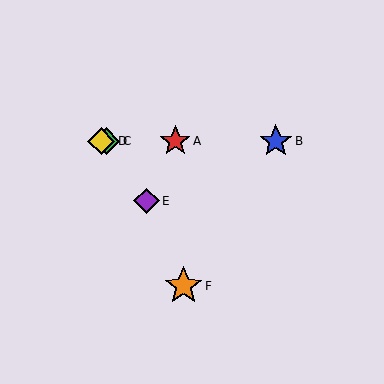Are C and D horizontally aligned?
Yes, both are at y≈141.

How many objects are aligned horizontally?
4 objects (A, B, C, D) are aligned horizontally.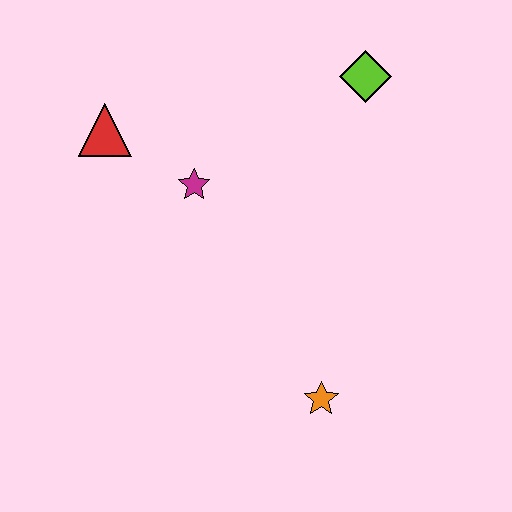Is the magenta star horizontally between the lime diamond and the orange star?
No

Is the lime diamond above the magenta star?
Yes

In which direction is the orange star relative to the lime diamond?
The orange star is below the lime diamond.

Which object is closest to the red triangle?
The magenta star is closest to the red triangle.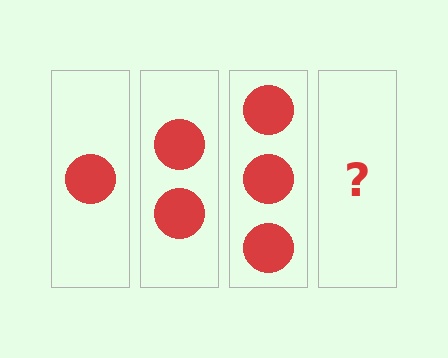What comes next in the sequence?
The next element should be 4 circles.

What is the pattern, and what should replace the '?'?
The pattern is that each step adds one more circle. The '?' should be 4 circles.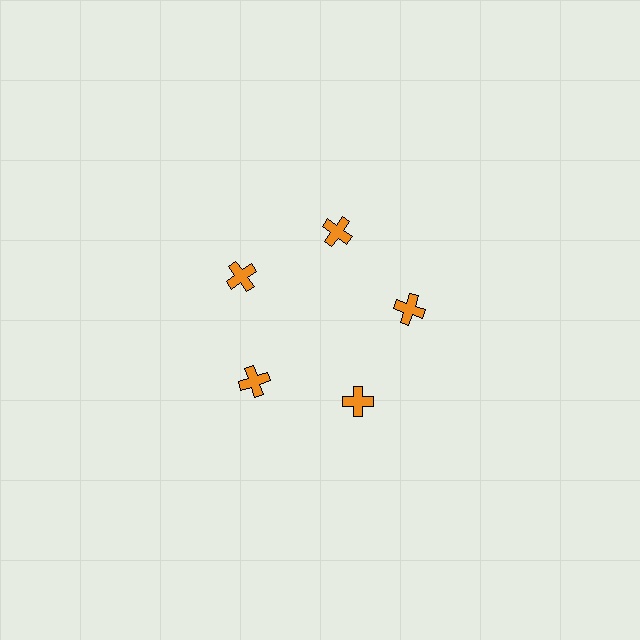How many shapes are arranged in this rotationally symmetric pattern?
There are 5 shapes, arranged in 5 groups of 1.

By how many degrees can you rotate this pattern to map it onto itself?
The pattern maps onto itself every 72 degrees of rotation.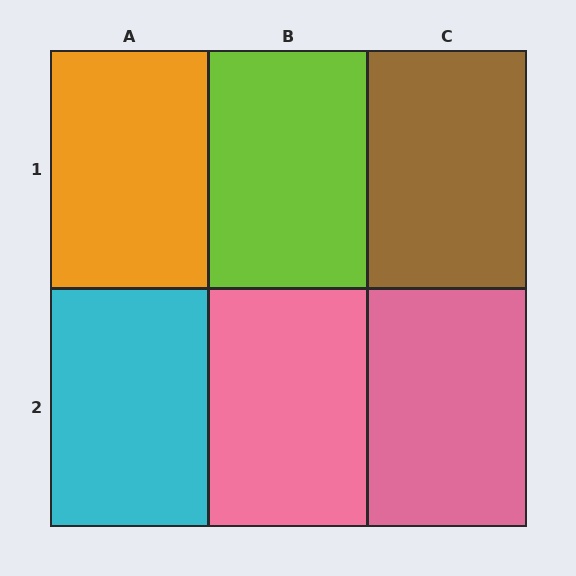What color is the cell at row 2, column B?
Pink.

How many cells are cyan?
1 cell is cyan.